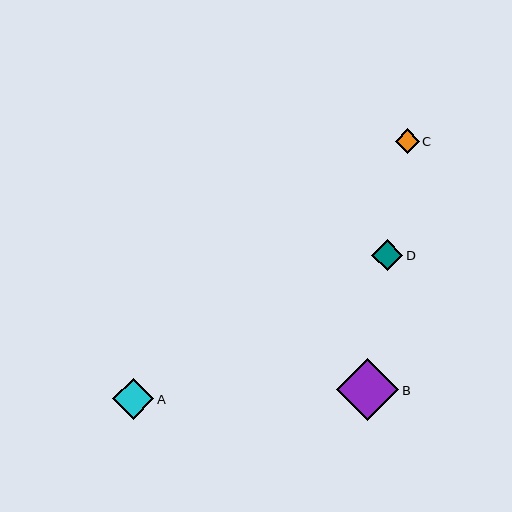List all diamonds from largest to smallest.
From largest to smallest: B, A, D, C.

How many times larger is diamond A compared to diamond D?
Diamond A is approximately 1.3 times the size of diamond D.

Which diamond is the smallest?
Diamond C is the smallest with a size of approximately 24 pixels.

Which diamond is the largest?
Diamond B is the largest with a size of approximately 62 pixels.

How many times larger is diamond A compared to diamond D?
Diamond A is approximately 1.3 times the size of diamond D.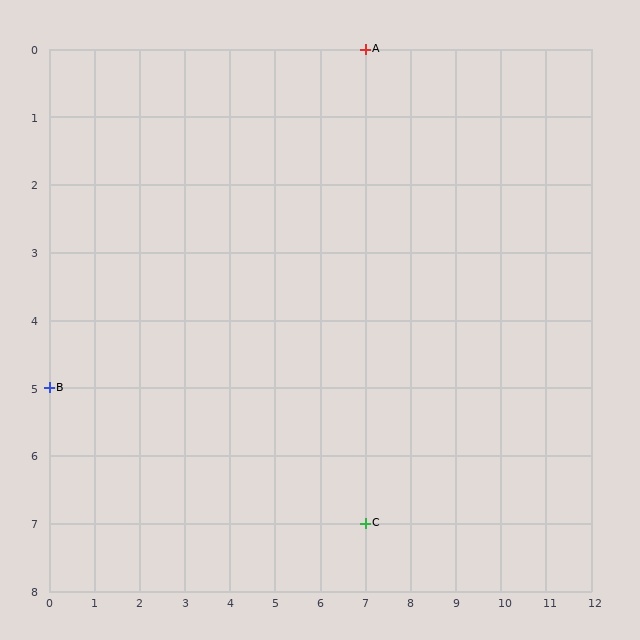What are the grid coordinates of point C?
Point C is at grid coordinates (7, 7).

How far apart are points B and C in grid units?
Points B and C are 7 columns and 2 rows apart (about 7.3 grid units diagonally).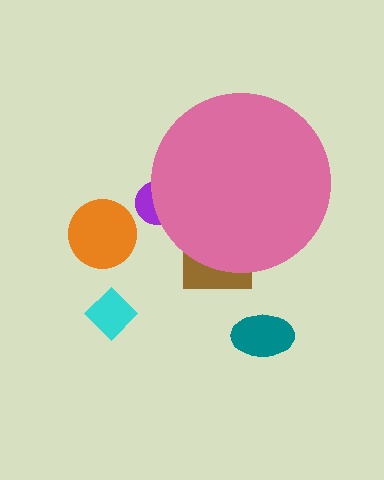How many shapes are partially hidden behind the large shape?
2 shapes are partially hidden.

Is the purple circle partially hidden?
Yes, the purple circle is partially hidden behind the pink circle.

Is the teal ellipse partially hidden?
No, the teal ellipse is fully visible.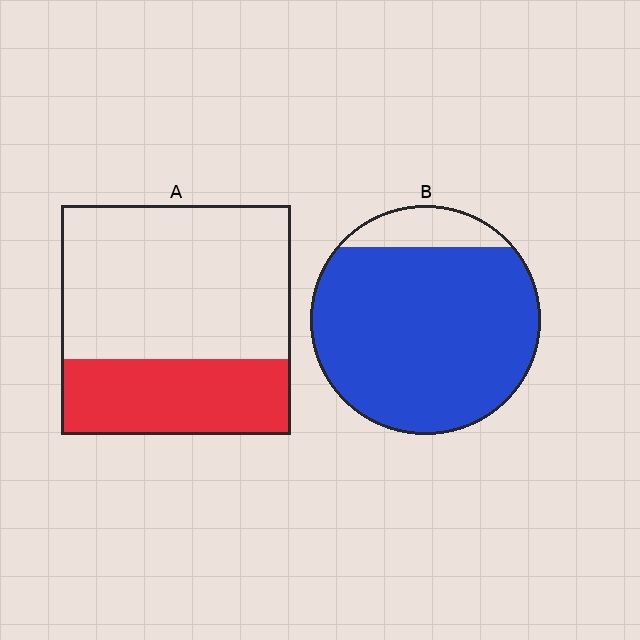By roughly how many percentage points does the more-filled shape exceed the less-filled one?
By roughly 55 percentage points (B over A).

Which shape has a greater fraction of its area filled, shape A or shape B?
Shape B.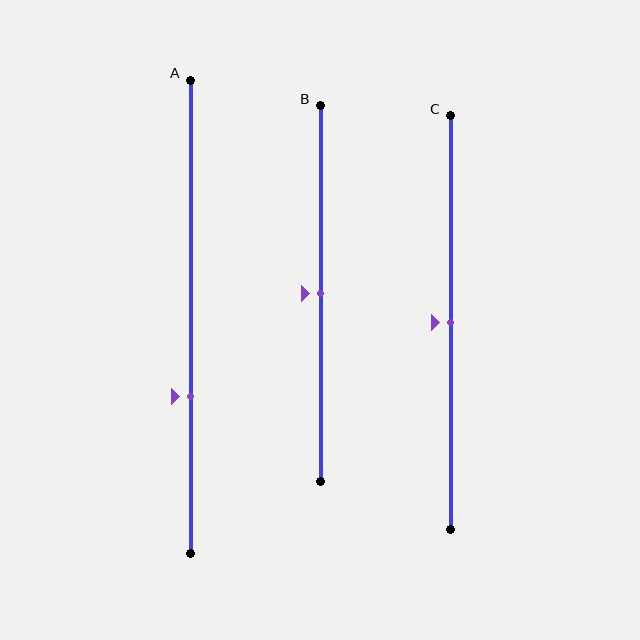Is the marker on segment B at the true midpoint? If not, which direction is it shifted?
Yes, the marker on segment B is at the true midpoint.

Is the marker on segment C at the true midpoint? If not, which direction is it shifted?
Yes, the marker on segment C is at the true midpoint.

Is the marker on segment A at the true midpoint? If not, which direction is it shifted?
No, the marker on segment A is shifted downward by about 17% of the segment length.